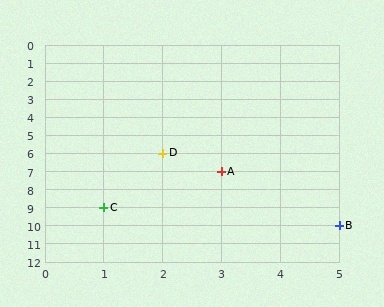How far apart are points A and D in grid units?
Points A and D are 1 column and 1 row apart (about 1.4 grid units diagonally).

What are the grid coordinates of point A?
Point A is at grid coordinates (3, 7).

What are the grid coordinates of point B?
Point B is at grid coordinates (5, 10).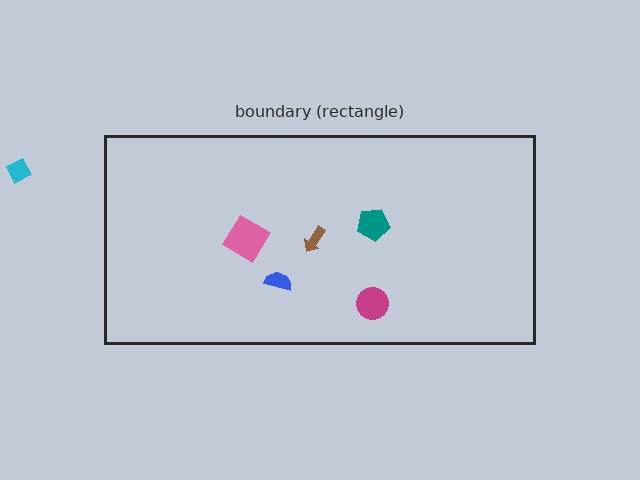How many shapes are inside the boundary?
5 inside, 1 outside.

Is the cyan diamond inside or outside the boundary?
Outside.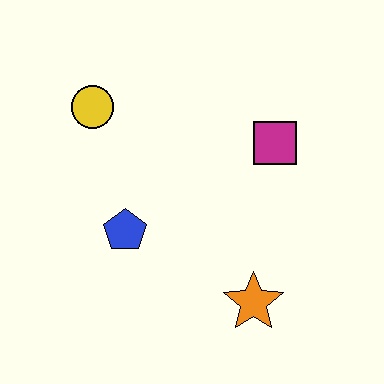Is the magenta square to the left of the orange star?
No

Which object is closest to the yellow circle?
The blue pentagon is closest to the yellow circle.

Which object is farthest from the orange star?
The yellow circle is farthest from the orange star.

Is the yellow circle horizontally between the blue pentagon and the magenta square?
No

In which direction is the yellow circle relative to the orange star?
The yellow circle is above the orange star.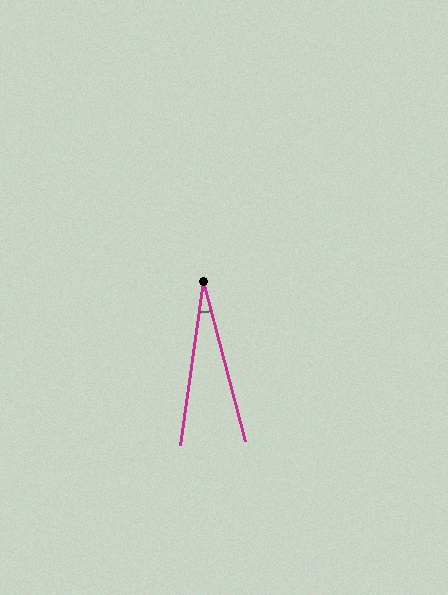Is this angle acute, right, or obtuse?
It is acute.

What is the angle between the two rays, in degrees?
Approximately 23 degrees.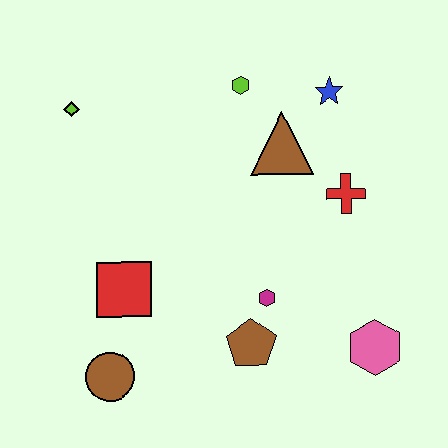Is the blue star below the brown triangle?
No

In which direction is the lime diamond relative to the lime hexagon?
The lime diamond is to the left of the lime hexagon.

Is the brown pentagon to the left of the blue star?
Yes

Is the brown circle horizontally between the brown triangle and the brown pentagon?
No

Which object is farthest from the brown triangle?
The brown circle is farthest from the brown triangle.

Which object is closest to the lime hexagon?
The brown triangle is closest to the lime hexagon.